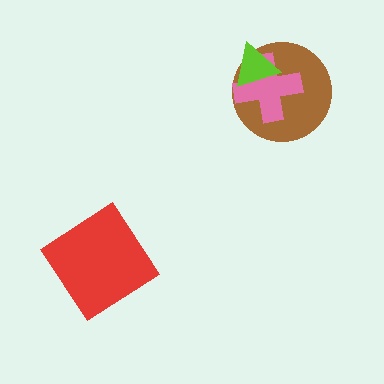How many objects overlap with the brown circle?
2 objects overlap with the brown circle.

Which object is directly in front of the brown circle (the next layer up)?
The pink cross is directly in front of the brown circle.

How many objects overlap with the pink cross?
2 objects overlap with the pink cross.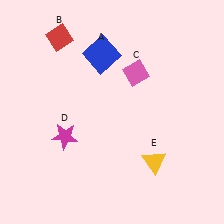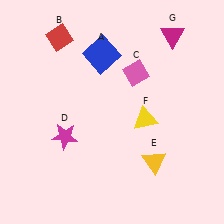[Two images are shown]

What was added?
A yellow triangle (F), a magenta triangle (G) were added in Image 2.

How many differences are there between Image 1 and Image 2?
There are 2 differences between the two images.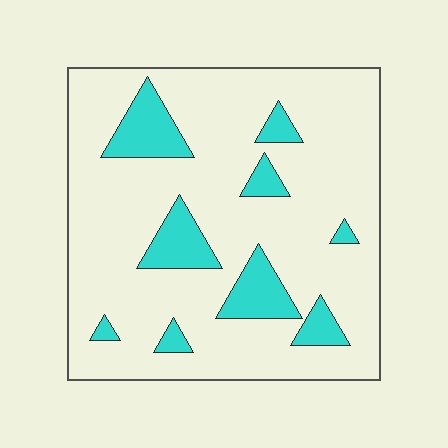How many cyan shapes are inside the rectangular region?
9.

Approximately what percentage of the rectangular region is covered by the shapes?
Approximately 15%.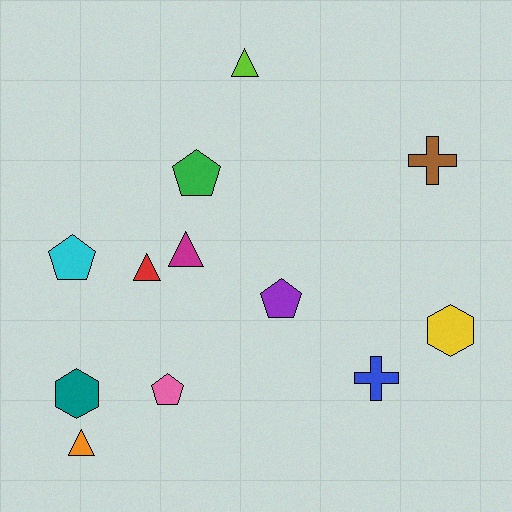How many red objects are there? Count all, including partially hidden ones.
There is 1 red object.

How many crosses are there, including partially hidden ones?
There are 2 crosses.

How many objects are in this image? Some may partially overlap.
There are 12 objects.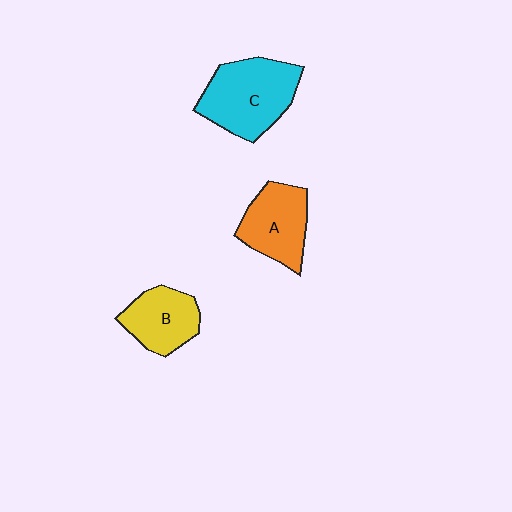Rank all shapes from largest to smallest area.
From largest to smallest: C (cyan), A (orange), B (yellow).